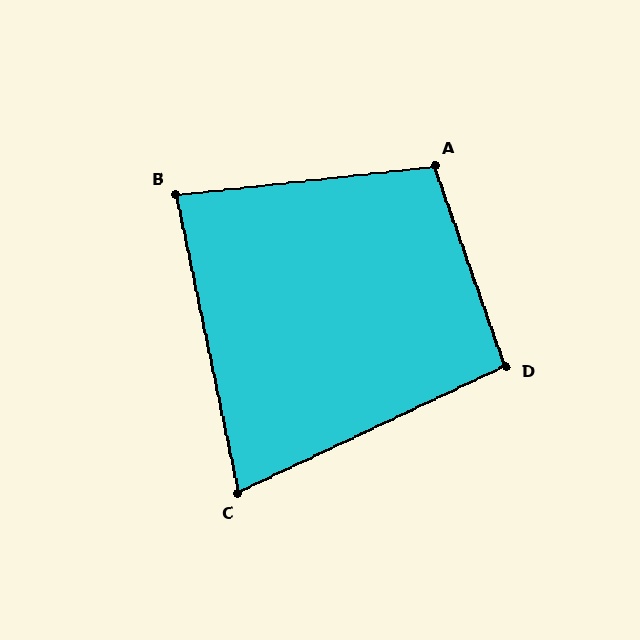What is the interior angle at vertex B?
Approximately 84 degrees (acute).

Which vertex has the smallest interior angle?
C, at approximately 77 degrees.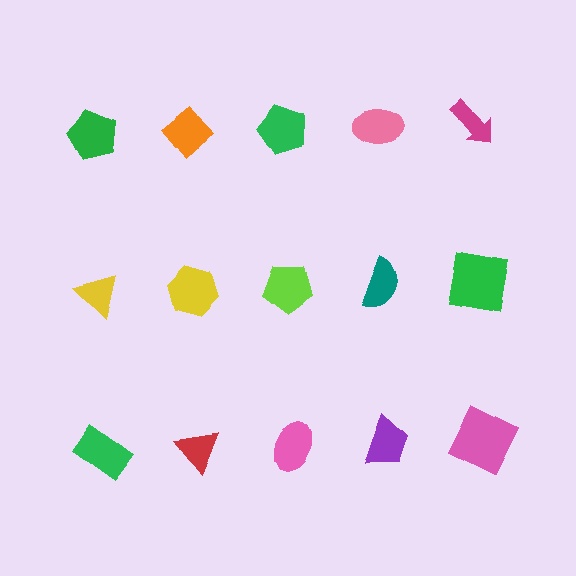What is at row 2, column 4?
A teal semicircle.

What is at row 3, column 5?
A pink square.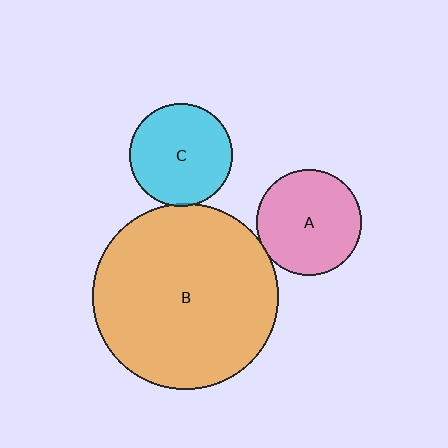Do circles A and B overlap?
Yes.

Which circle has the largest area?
Circle B (orange).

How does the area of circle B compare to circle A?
Approximately 3.1 times.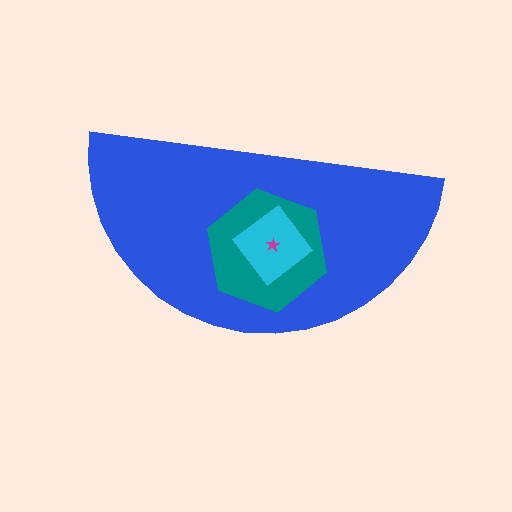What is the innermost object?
The magenta star.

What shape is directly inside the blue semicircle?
The teal hexagon.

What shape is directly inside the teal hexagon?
The cyan diamond.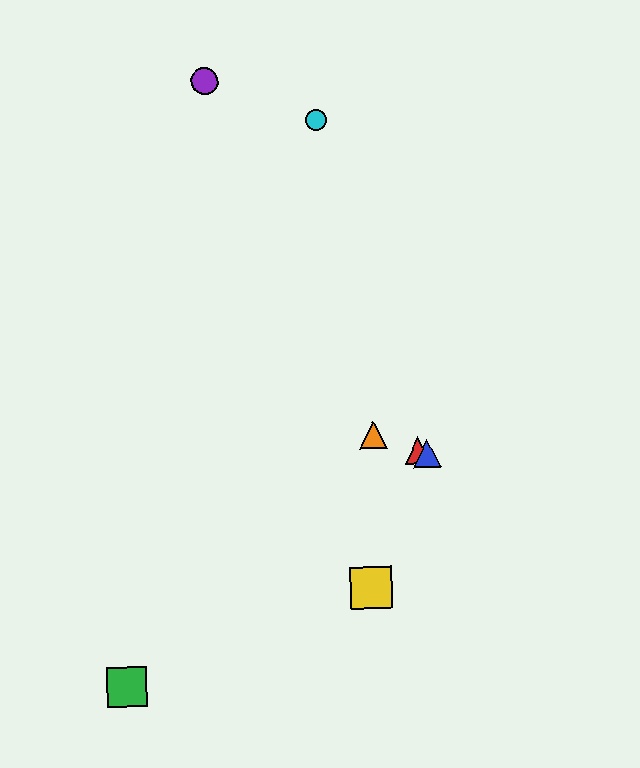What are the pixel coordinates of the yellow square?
The yellow square is at (371, 588).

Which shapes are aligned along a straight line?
The red triangle, the blue triangle, the orange triangle are aligned along a straight line.